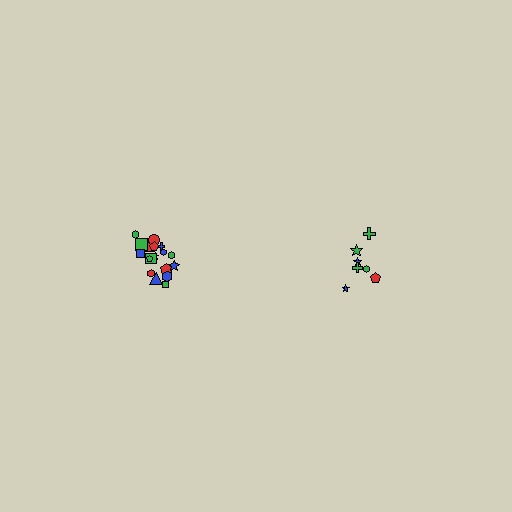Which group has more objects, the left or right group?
The left group.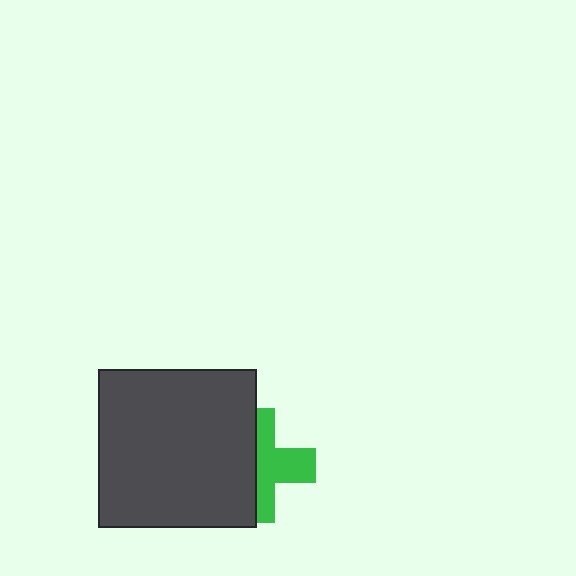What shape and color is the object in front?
The object in front is a dark gray square.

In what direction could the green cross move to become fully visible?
The green cross could move right. That would shift it out from behind the dark gray square entirely.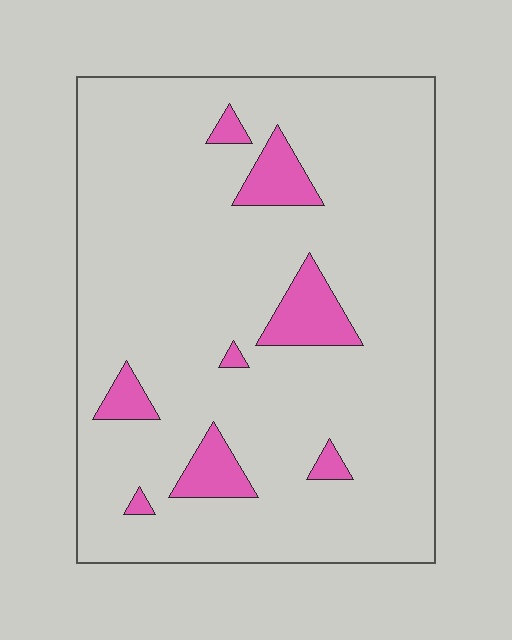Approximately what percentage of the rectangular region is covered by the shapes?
Approximately 10%.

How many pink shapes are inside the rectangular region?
8.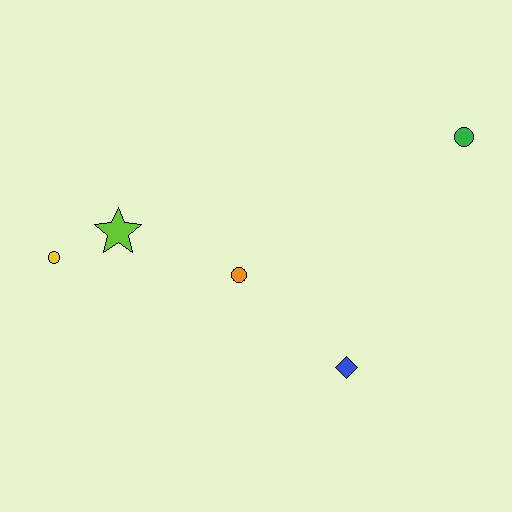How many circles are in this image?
There are 3 circles.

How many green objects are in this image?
There is 1 green object.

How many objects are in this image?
There are 5 objects.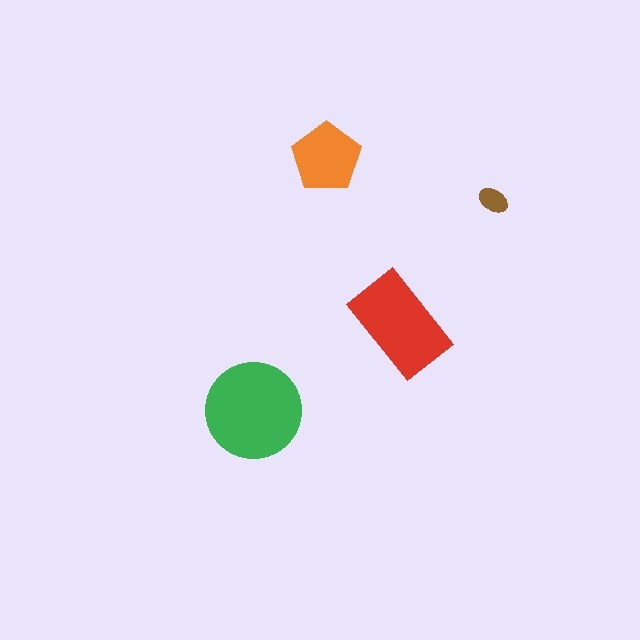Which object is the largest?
The green circle.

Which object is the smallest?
The brown ellipse.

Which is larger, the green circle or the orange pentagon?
The green circle.